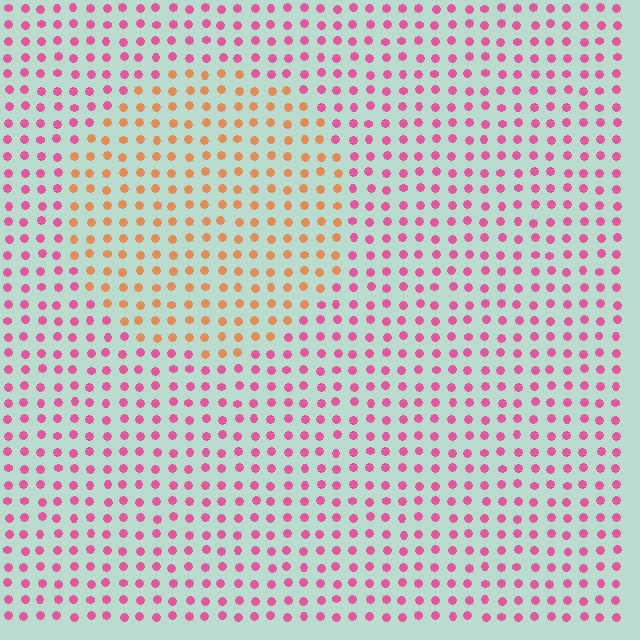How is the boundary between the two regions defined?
The boundary is defined purely by a slight shift in hue (about 53 degrees). Spacing, size, and orientation are identical on both sides.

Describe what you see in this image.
The image is filled with small pink elements in a uniform arrangement. A circle-shaped region is visible where the elements are tinted to a slightly different hue, forming a subtle color boundary.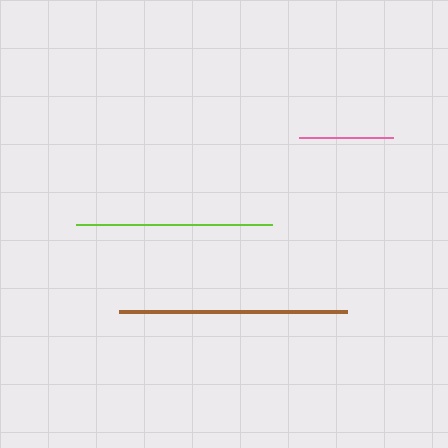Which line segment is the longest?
The brown line is the longest at approximately 228 pixels.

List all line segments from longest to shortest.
From longest to shortest: brown, lime, pink.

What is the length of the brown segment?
The brown segment is approximately 228 pixels long.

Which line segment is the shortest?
The pink line is the shortest at approximately 94 pixels.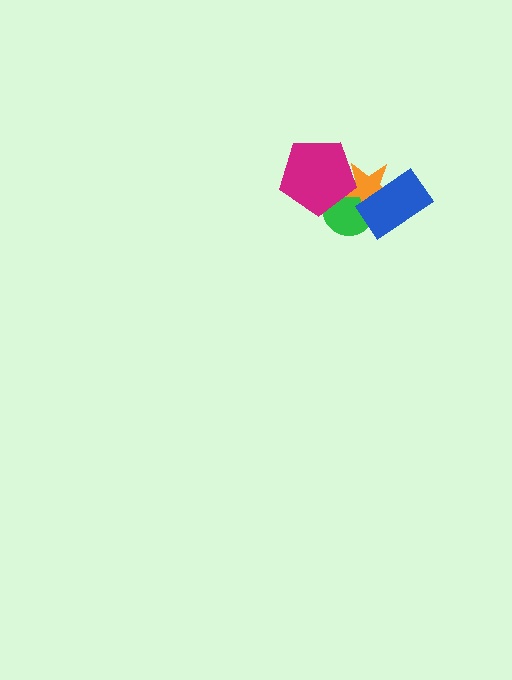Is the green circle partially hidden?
Yes, it is partially covered by another shape.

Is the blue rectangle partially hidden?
No, no other shape covers it.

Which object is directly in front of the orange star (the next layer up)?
The blue rectangle is directly in front of the orange star.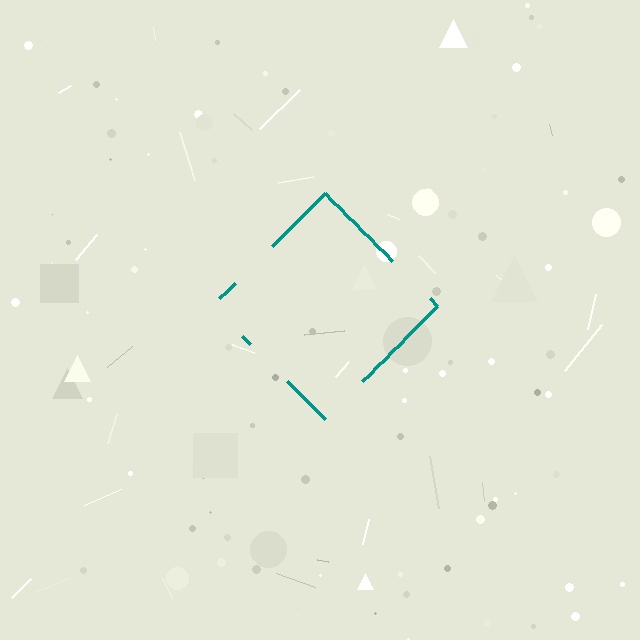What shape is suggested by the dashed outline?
The dashed outline suggests a diamond.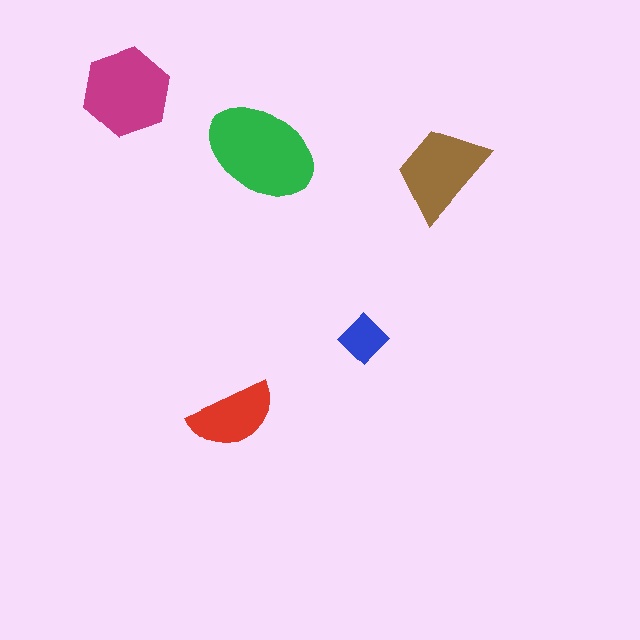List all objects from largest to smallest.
The green ellipse, the magenta hexagon, the brown trapezoid, the red semicircle, the blue diamond.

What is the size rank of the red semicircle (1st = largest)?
4th.